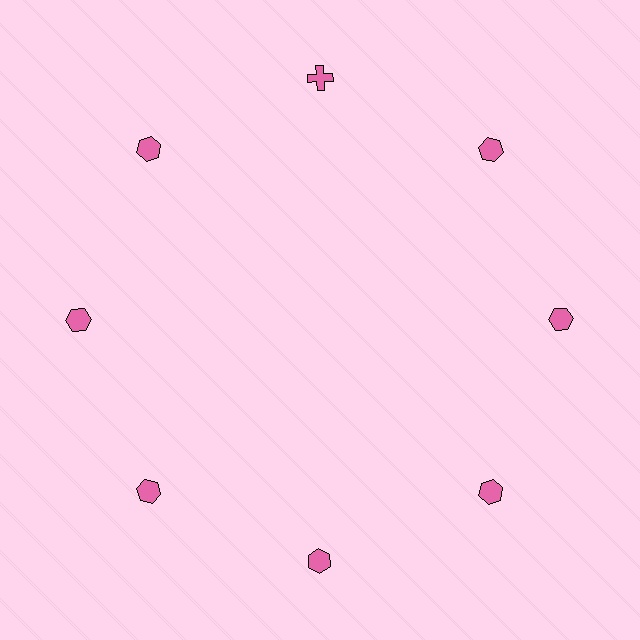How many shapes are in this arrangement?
There are 8 shapes arranged in a ring pattern.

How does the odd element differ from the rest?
It has a different shape: cross instead of hexagon.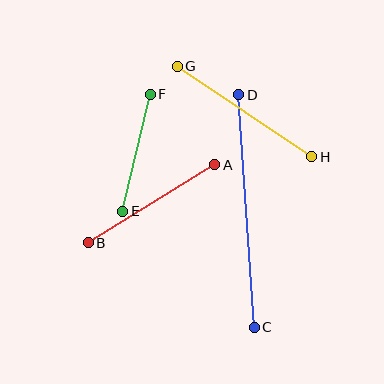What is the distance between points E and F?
The distance is approximately 120 pixels.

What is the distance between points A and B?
The distance is approximately 148 pixels.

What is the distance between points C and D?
The distance is approximately 233 pixels.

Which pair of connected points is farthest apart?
Points C and D are farthest apart.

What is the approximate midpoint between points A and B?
The midpoint is at approximately (151, 204) pixels.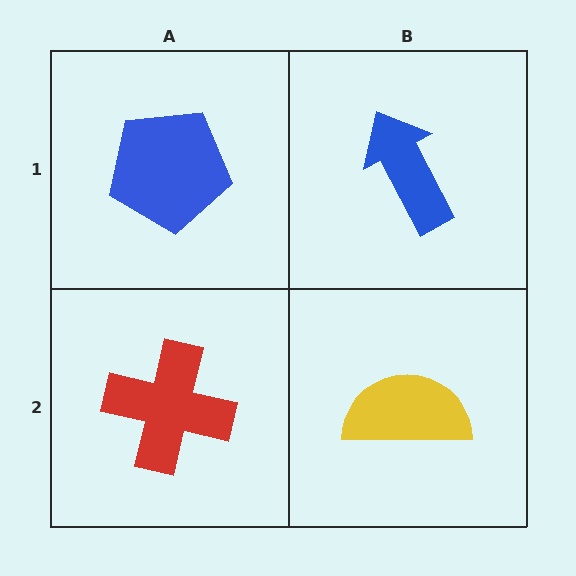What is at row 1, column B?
A blue arrow.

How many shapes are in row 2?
2 shapes.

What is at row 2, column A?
A red cross.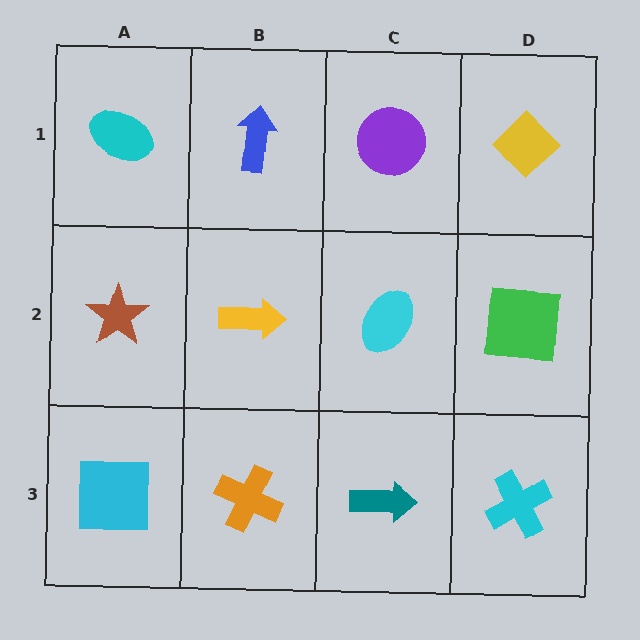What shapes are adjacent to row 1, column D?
A green square (row 2, column D), a purple circle (row 1, column C).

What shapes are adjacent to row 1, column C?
A cyan ellipse (row 2, column C), a blue arrow (row 1, column B), a yellow diamond (row 1, column D).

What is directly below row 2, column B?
An orange cross.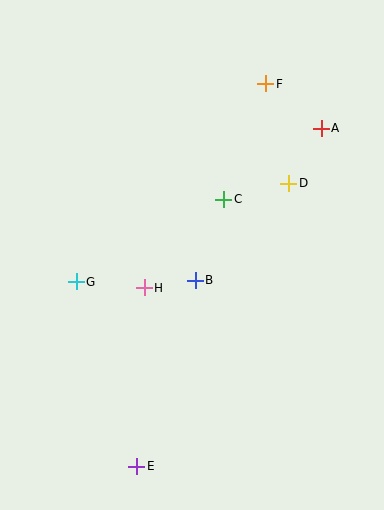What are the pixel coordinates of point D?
Point D is at (289, 183).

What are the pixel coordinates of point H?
Point H is at (144, 288).